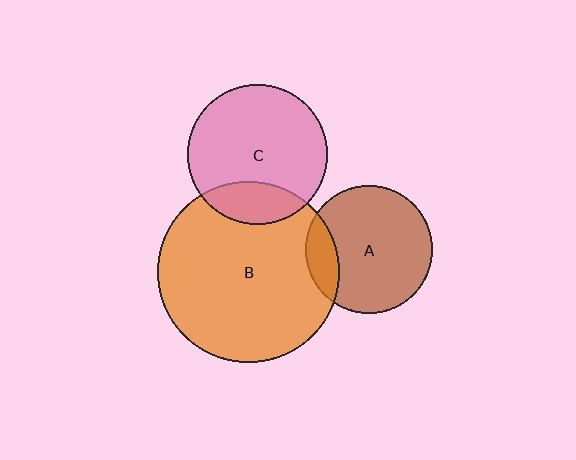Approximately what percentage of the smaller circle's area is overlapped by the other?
Approximately 15%.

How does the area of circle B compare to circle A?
Approximately 2.0 times.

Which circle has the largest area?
Circle B (orange).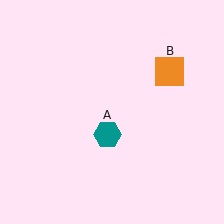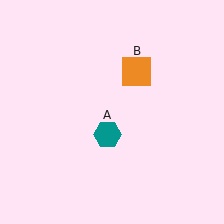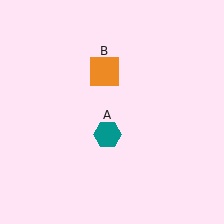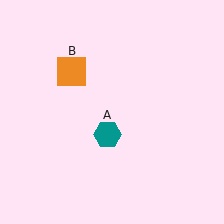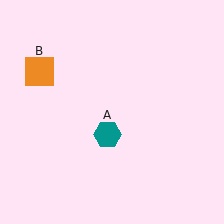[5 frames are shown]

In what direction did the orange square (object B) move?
The orange square (object B) moved left.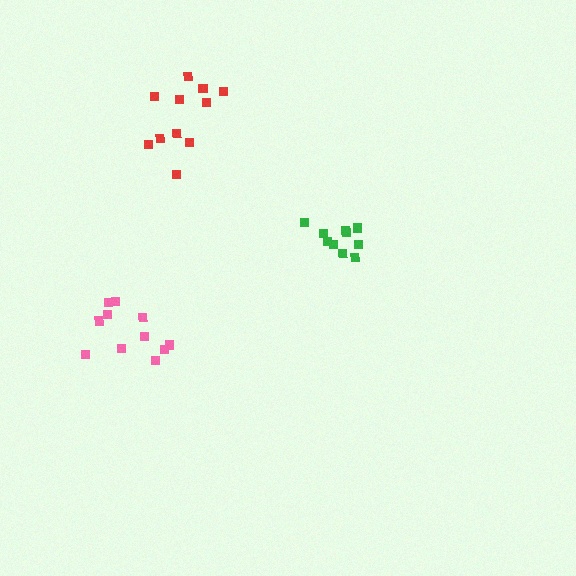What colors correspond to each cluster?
The clusters are colored: green, pink, red.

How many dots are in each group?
Group 1: 10 dots, Group 2: 11 dots, Group 3: 11 dots (32 total).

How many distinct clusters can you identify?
There are 3 distinct clusters.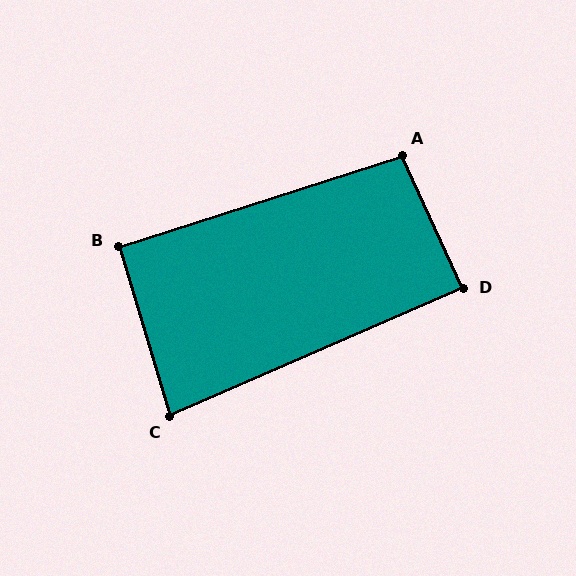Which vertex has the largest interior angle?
A, at approximately 97 degrees.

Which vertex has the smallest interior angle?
C, at approximately 83 degrees.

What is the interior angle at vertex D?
Approximately 89 degrees (approximately right).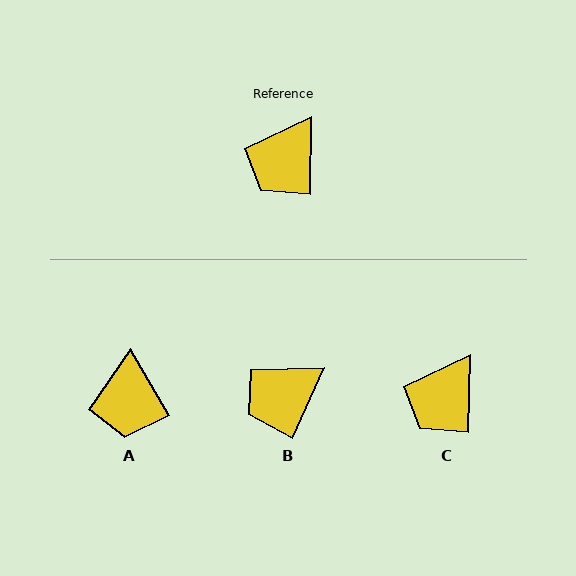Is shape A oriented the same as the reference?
No, it is off by about 31 degrees.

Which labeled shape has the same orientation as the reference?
C.